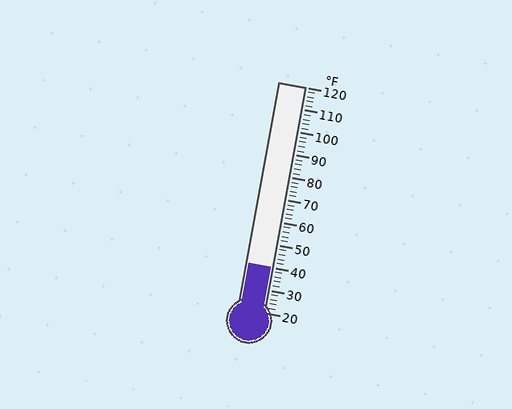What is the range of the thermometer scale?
The thermometer scale ranges from 20°F to 120°F.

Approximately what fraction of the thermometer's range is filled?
The thermometer is filled to approximately 20% of its range.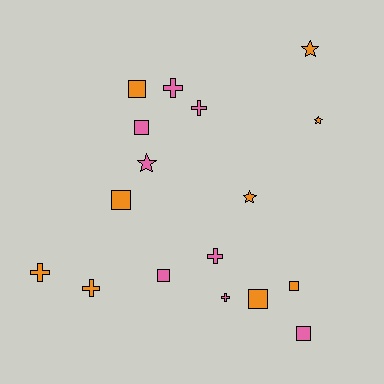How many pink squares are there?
There are 3 pink squares.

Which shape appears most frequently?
Square, with 7 objects.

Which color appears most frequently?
Orange, with 9 objects.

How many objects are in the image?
There are 17 objects.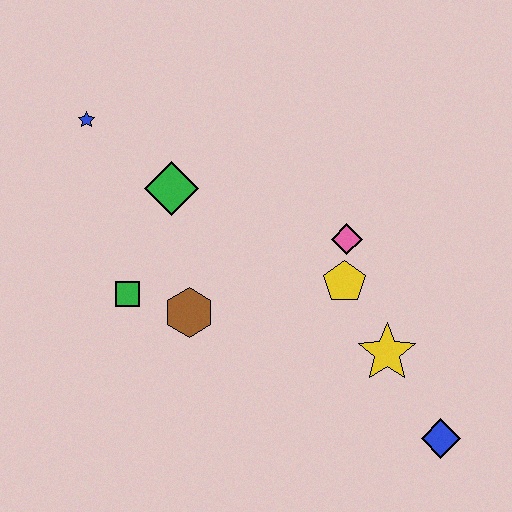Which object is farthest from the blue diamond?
The blue star is farthest from the blue diamond.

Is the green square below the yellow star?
No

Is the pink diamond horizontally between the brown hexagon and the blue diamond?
Yes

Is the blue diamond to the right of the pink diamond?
Yes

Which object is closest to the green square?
The brown hexagon is closest to the green square.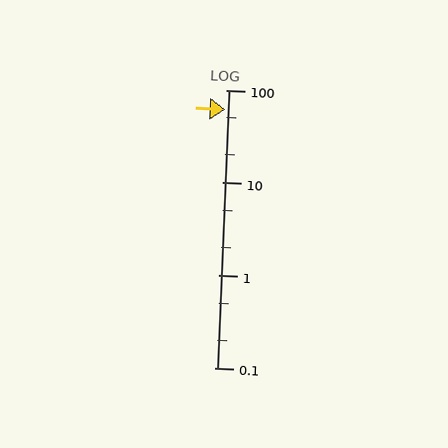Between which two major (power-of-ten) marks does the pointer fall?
The pointer is between 10 and 100.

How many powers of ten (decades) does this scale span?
The scale spans 3 decades, from 0.1 to 100.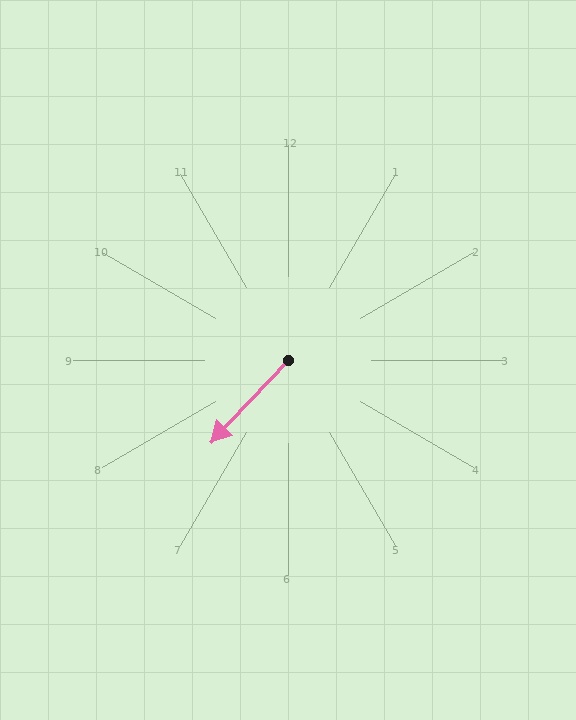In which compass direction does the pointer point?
Southwest.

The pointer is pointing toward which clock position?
Roughly 7 o'clock.